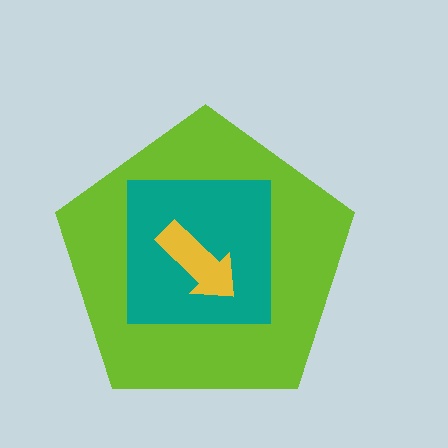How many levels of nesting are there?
3.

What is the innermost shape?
The yellow arrow.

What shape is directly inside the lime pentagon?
The teal square.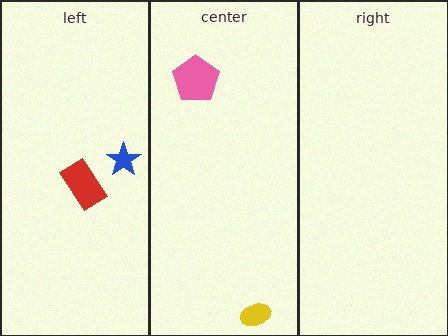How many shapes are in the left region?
2.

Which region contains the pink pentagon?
The center region.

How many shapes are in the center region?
2.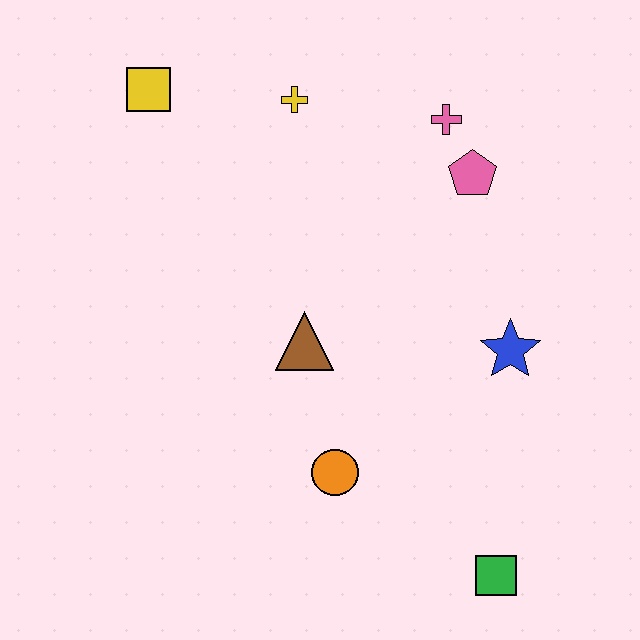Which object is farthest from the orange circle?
The yellow square is farthest from the orange circle.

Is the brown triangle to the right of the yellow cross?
Yes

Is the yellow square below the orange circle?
No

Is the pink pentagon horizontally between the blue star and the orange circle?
Yes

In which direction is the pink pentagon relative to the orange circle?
The pink pentagon is above the orange circle.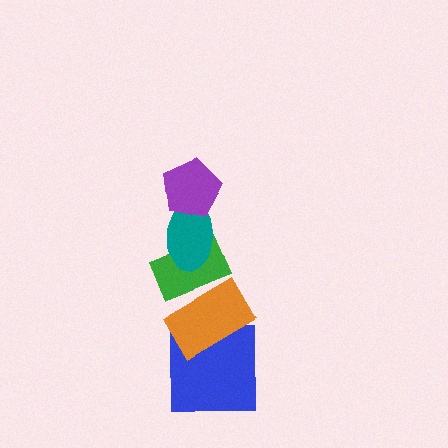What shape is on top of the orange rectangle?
The green rectangle is on top of the orange rectangle.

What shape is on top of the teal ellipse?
The purple pentagon is on top of the teal ellipse.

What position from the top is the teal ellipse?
The teal ellipse is 2nd from the top.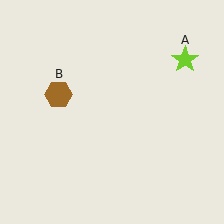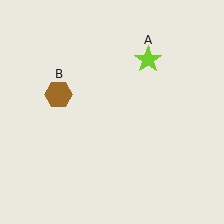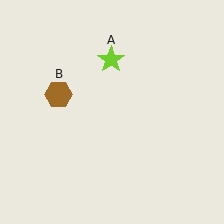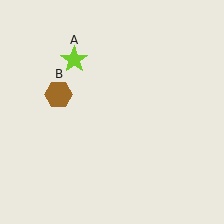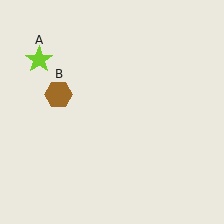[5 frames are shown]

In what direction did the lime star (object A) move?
The lime star (object A) moved left.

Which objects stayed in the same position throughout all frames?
Brown hexagon (object B) remained stationary.